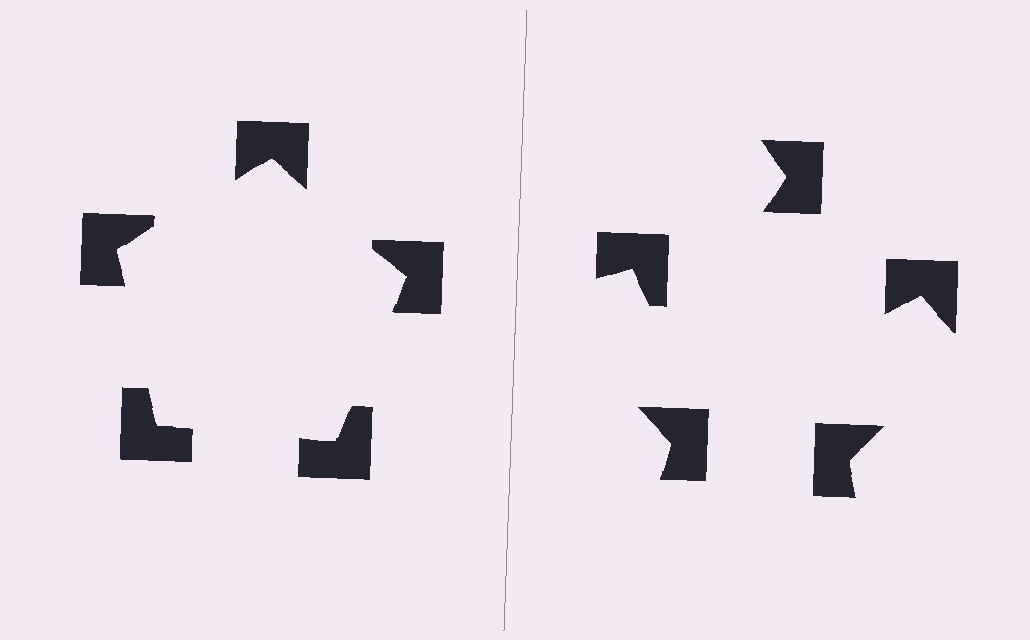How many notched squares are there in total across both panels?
10 — 5 on each side.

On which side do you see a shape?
An illusory pentagon appears on the left side. On the right side the wedge cuts are rotated, so no coherent shape forms.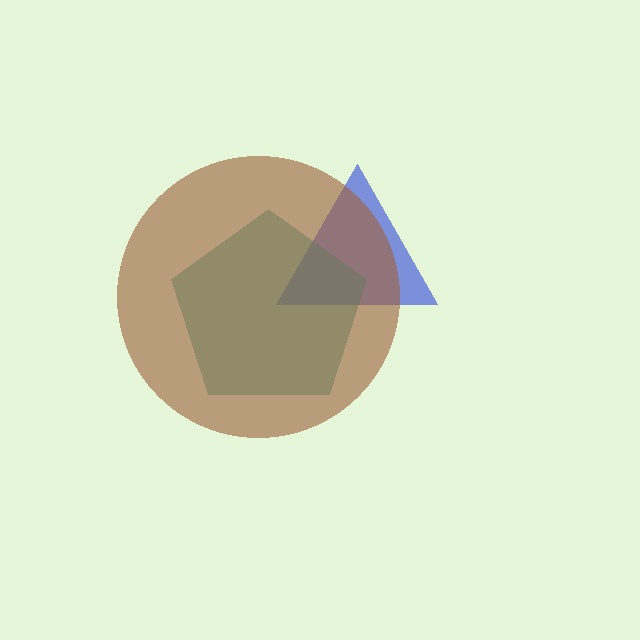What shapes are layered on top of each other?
The layered shapes are: a blue triangle, a teal pentagon, a brown circle.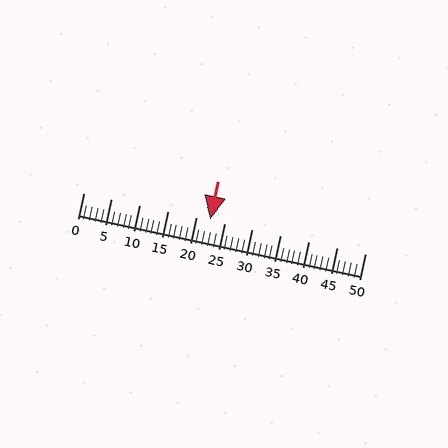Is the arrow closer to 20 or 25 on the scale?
The arrow is closer to 25.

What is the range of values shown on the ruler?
The ruler shows values from 0 to 50.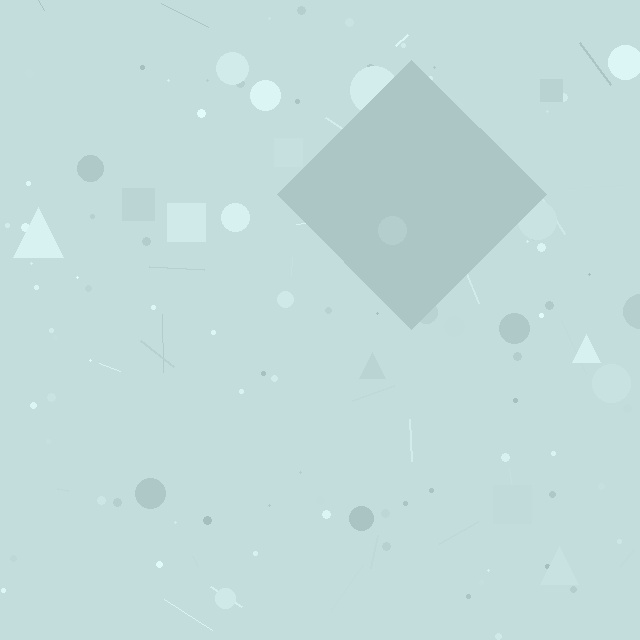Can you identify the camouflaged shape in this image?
The camouflaged shape is a diamond.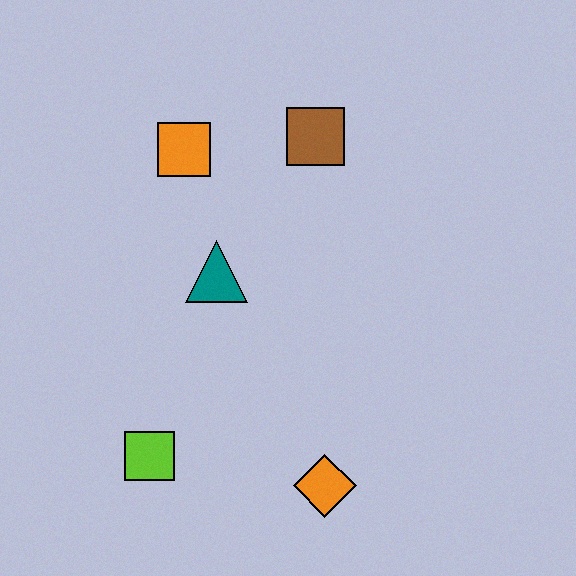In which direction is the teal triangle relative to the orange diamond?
The teal triangle is above the orange diamond.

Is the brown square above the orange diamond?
Yes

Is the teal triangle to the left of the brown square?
Yes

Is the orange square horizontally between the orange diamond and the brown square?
No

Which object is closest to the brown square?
The orange square is closest to the brown square.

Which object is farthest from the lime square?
The brown square is farthest from the lime square.